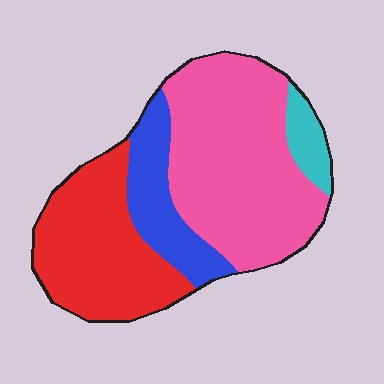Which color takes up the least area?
Cyan, at roughly 5%.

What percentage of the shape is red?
Red covers roughly 30% of the shape.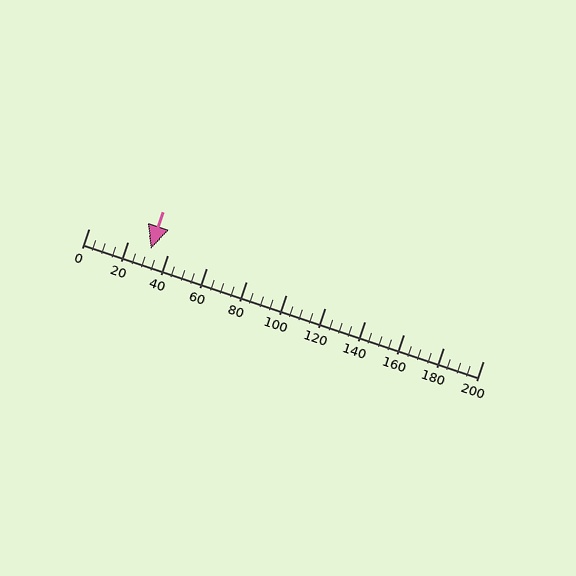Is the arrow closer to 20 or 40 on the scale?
The arrow is closer to 40.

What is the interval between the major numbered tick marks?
The major tick marks are spaced 20 units apart.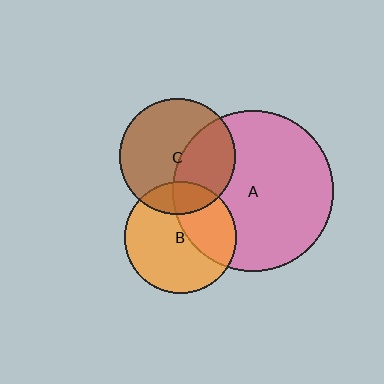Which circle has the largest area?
Circle A (pink).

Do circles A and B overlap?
Yes.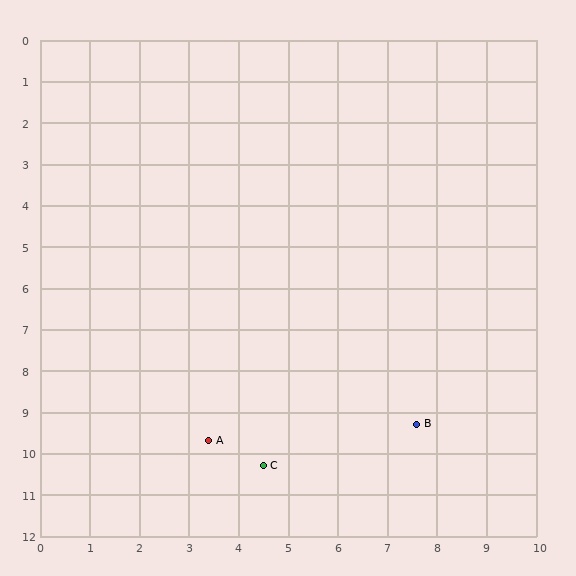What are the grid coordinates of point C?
Point C is at approximately (4.5, 10.3).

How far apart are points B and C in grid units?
Points B and C are about 3.3 grid units apart.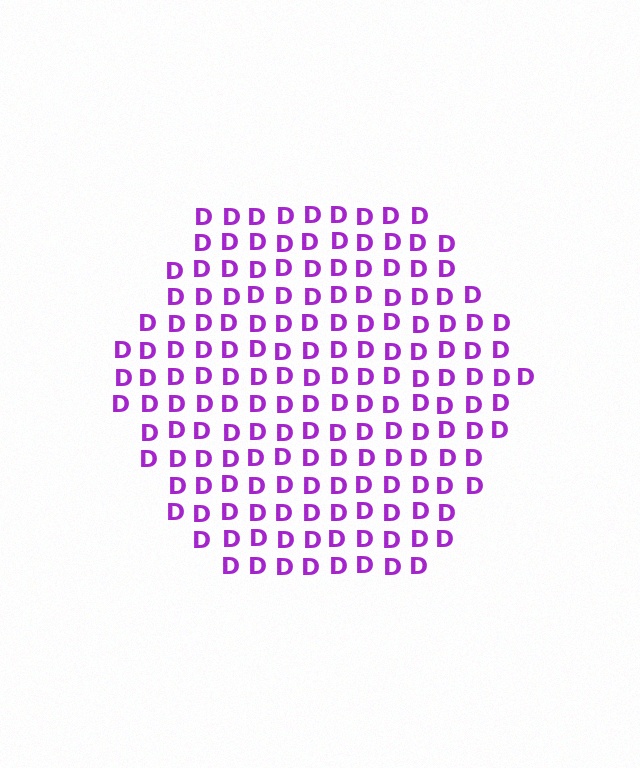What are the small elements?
The small elements are letter D's.